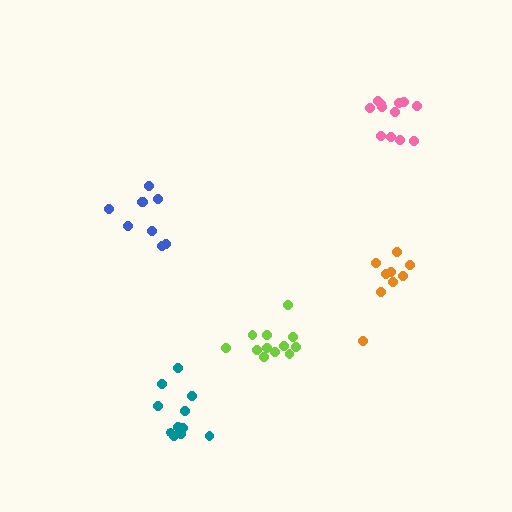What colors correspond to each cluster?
The clusters are colored: orange, lime, blue, pink, teal.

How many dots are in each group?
Group 1: 9 dots, Group 2: 12 dots, Group 3: 9 dots, Group 4: 12 dots, Group 5: 11 dots (53 total).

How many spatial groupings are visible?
There are 5 spatial groupings.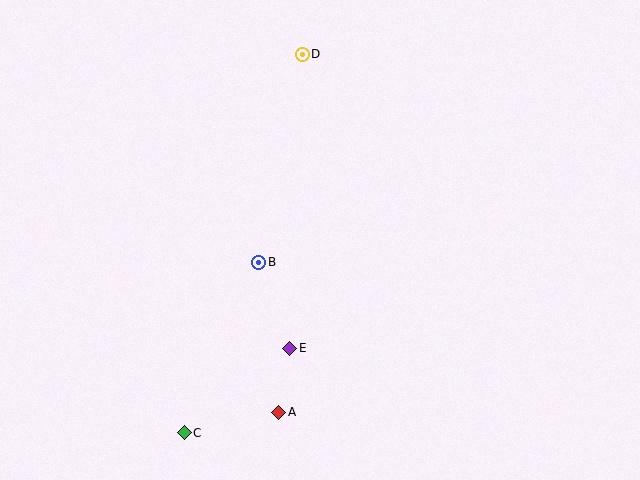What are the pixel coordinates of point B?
Point B is at (259, 262).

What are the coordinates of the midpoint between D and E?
The midpoint between D and E is at (296, 201).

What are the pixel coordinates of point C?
Point C is at (184, 433).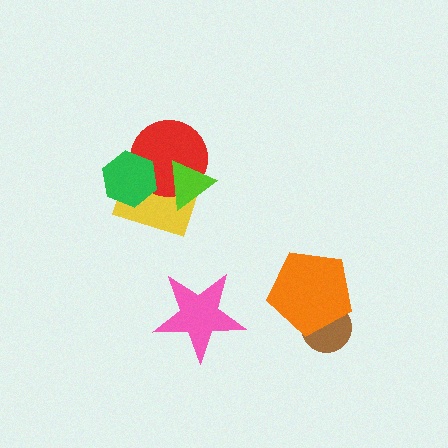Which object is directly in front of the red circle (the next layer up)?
The lime triangle is directly in front of the red circle.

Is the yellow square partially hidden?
Yes, it is partially covered by another shape.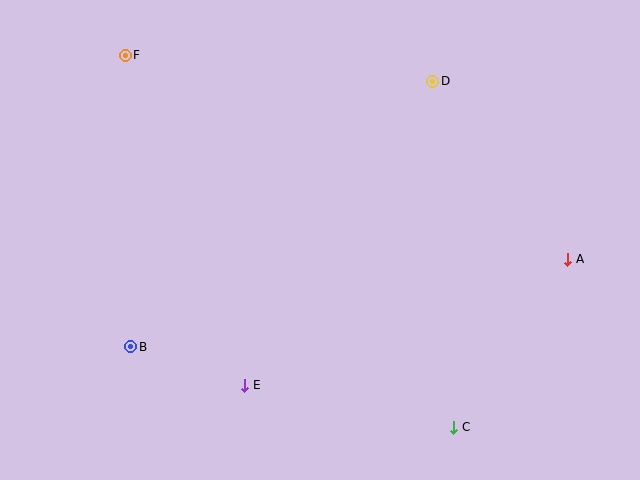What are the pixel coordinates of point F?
Point F is at (125, 55).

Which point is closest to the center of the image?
Point E at (245, 385) is closest to the center.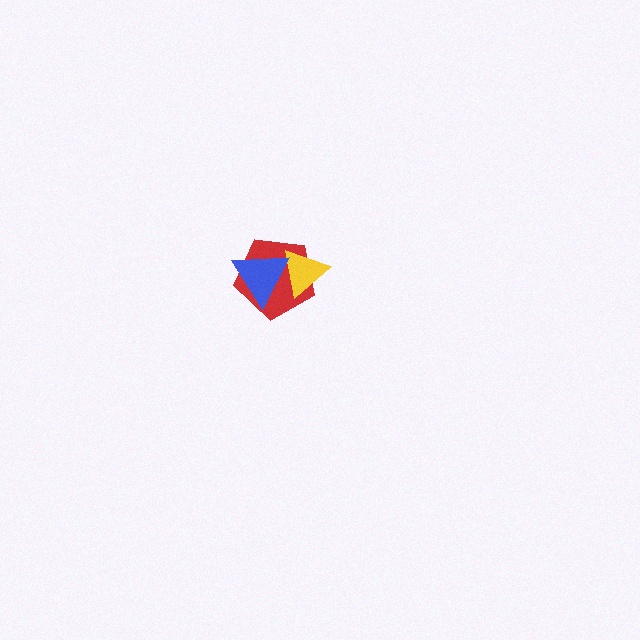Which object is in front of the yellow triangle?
The blue triangle is in front of the yellow triangle.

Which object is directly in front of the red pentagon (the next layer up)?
The yellow triangle is directly in front of the red pentagon.